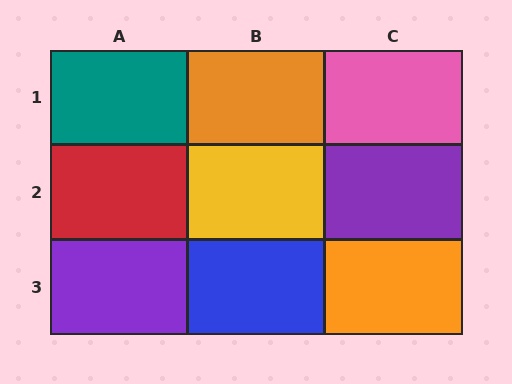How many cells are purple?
2 cells are purple.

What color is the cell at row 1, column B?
Orange.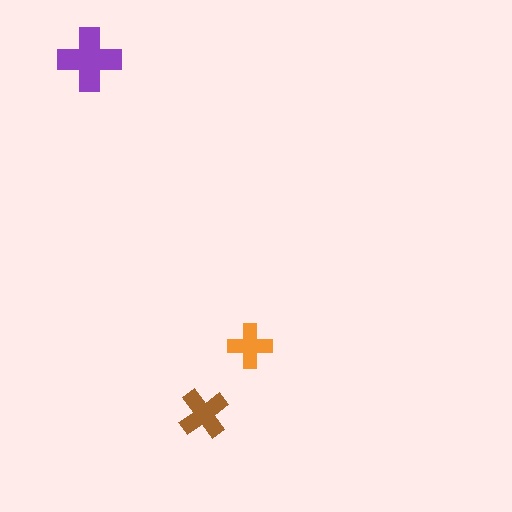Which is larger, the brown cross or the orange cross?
The brown one.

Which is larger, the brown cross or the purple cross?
The purple one.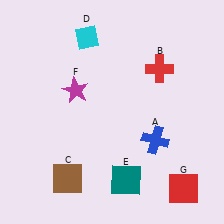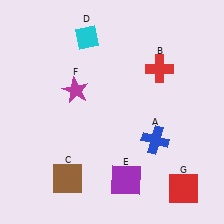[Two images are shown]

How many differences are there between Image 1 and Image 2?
There is 1 difference between the two images.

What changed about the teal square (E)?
In Image 1, E is teal. In Image 2, it changed to purple.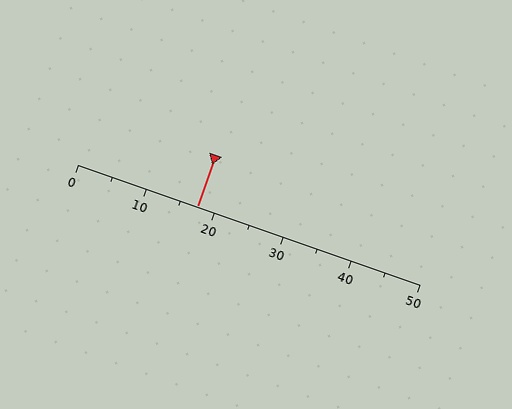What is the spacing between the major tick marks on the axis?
The major ticks are spaced 10 apart.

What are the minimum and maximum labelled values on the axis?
The axis runs from 0 to 50.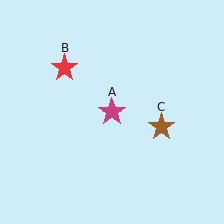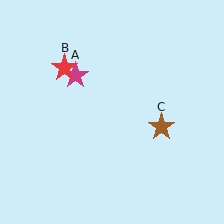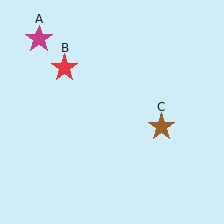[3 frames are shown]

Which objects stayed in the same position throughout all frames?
Red star (object B) and brown star (object C) remained stationary.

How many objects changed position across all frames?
1 object changed position: magenta star (object A).